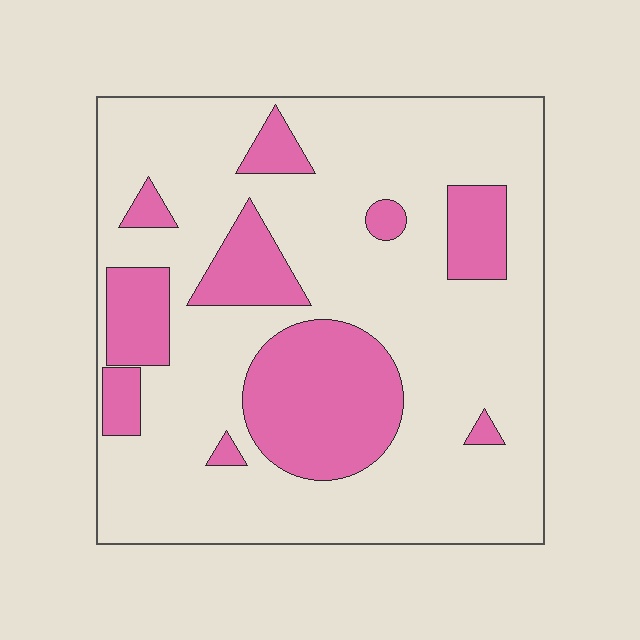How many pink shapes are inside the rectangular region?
10.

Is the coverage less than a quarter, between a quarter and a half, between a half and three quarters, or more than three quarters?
Less than a quarter.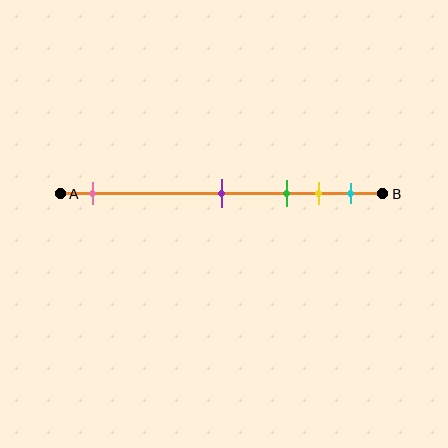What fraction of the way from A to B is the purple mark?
The purple mark is approximately 50% (0.5) of the way from A to B.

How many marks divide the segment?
There are 5 marks dividing the segment.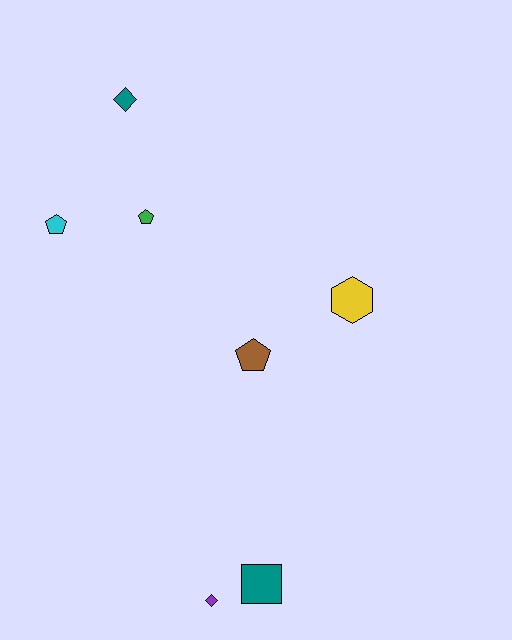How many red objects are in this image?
There are no red objects.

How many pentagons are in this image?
There are 3 pentagons.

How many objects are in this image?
There are 7 objects.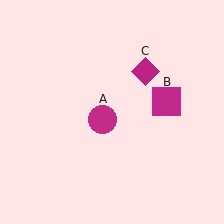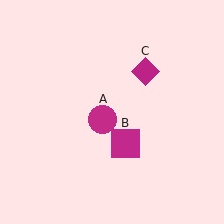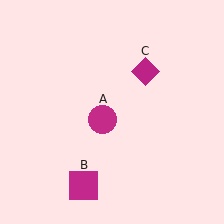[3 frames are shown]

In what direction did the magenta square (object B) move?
The magenta square (object B) moved down and to the left.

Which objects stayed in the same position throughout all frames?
Magenta circle (object A) and magenta diamond (object C) remained stationary.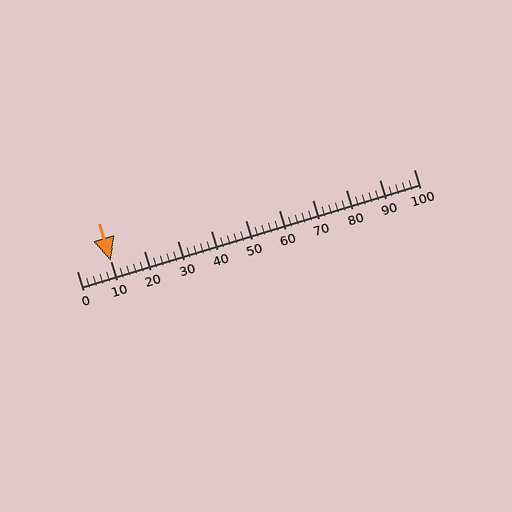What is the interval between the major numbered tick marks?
The major tick marks are spaced 10 units apart.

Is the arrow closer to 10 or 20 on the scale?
The arrow is closer to 10.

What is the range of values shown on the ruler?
The ruler shows values from 0 to 100.